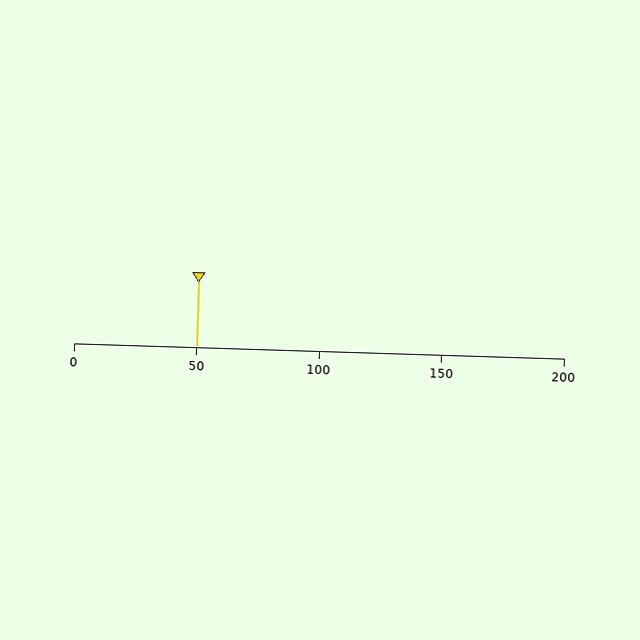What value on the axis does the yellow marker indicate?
The marker indicates approximately 50.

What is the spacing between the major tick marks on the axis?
The major ticks are spaced 50 apart.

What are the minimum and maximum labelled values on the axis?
The axis runs from 0 to 200.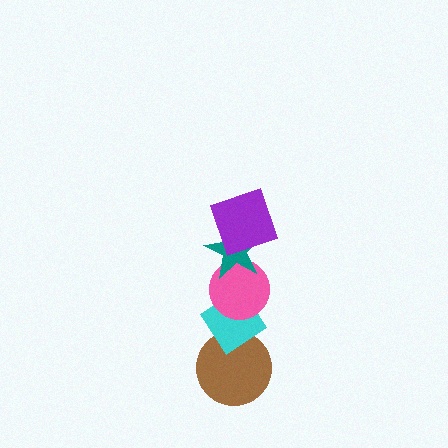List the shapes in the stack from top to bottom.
From top to bottom: the purple square, the teal star, the pink circle, the cyan diamond, the brown circle.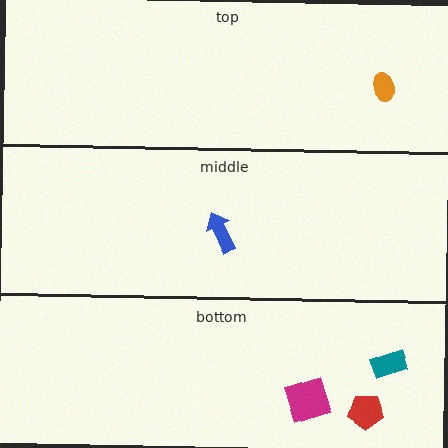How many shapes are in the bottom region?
3.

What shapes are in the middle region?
The blue arrow.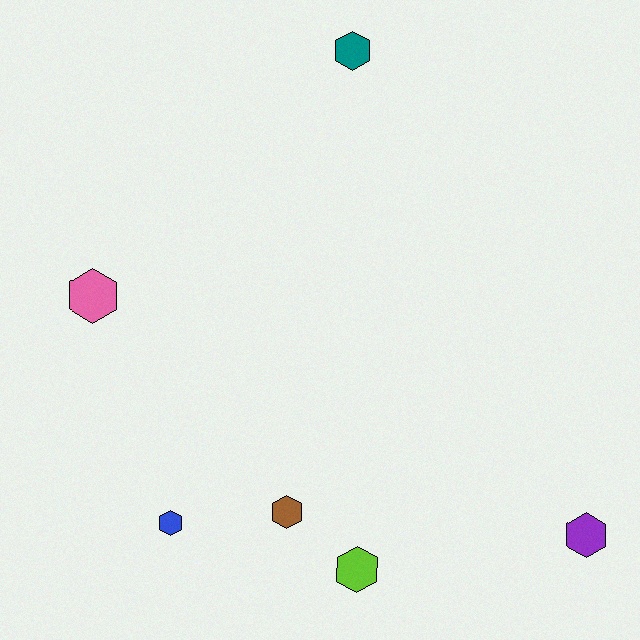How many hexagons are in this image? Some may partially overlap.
There are 6 hexagons.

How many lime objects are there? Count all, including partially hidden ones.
There is 1 lime object.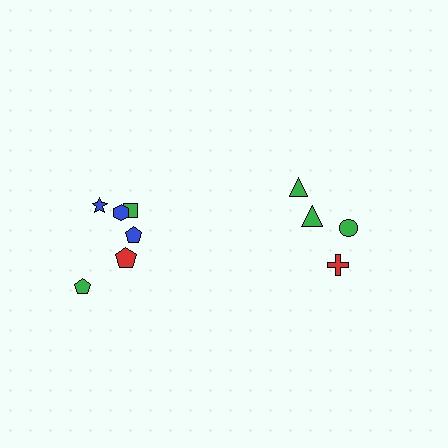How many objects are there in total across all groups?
There are 10 objects.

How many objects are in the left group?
There are 6 objects.